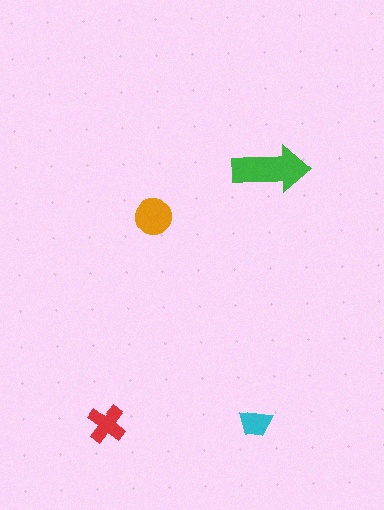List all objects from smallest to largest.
The cyan trapezoid, the red cross, the orange circle, the green arrow.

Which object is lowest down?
The cyan trapezoid is bottommost.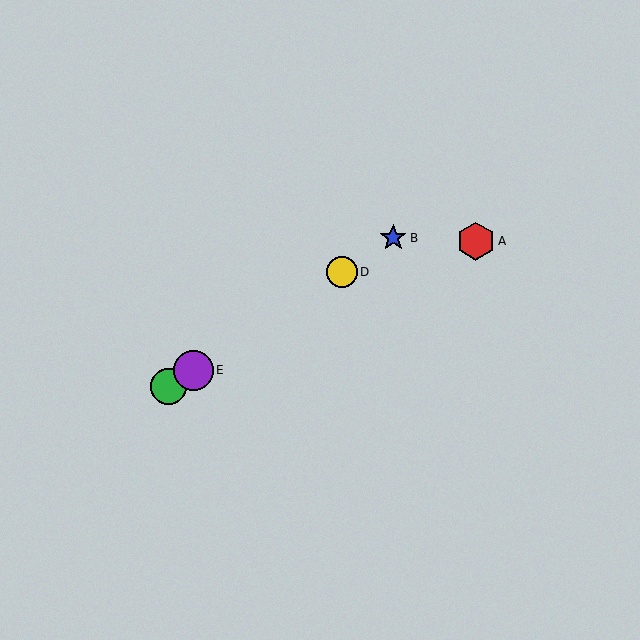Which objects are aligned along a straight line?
Objects B, C, D, E are aligned along a straight line.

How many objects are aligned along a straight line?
4 objects (B, C, D, E) are aligned along a straight line.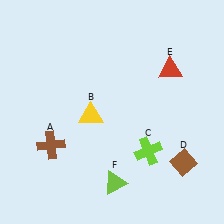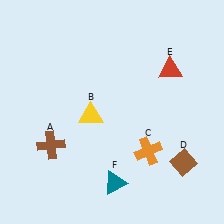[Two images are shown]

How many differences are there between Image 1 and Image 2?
There are 2 differences between the two images.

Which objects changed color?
C changed from lime to orange. F changed from lime to teal.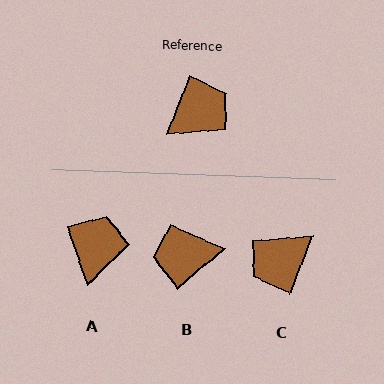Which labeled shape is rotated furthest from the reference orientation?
C, about 180 degrees away.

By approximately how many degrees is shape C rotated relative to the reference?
Approximately 180 degrees clockwise.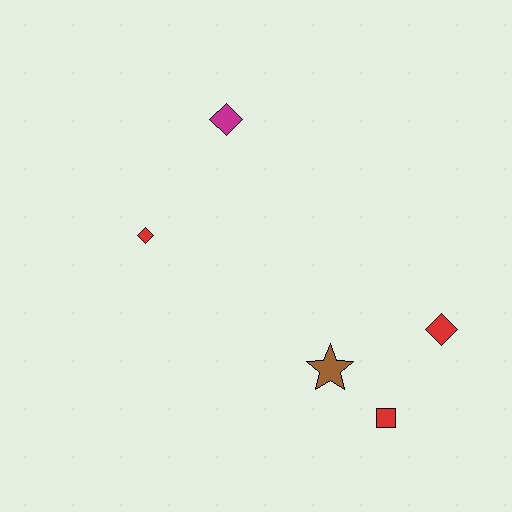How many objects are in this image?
There are 5 objects.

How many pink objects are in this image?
There are no pink objects.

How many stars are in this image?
There is 1 star.